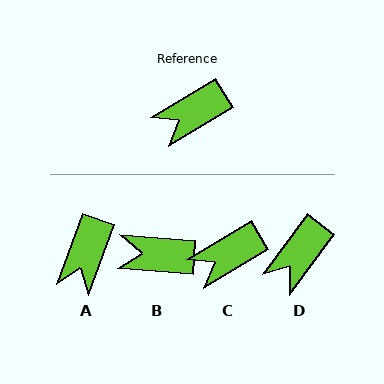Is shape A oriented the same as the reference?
No, it is off by about 40 degrees.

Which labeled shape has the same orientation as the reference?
C.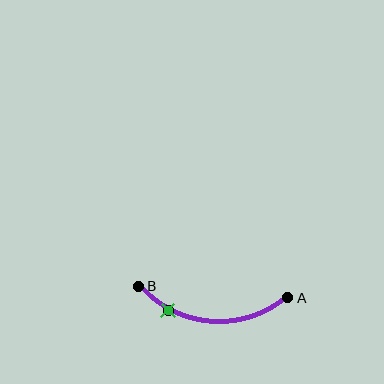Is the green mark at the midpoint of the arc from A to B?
No. The green mark lies on the arc but is closer to endpoint B. The arc midpoint would be at the point on the curve equidistant along the arc from both A and B.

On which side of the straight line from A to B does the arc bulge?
The arc bulges below the straight line connecting A and B.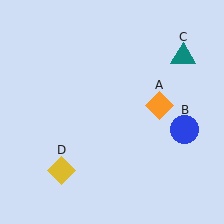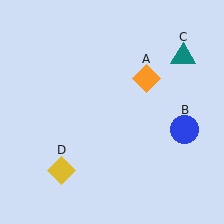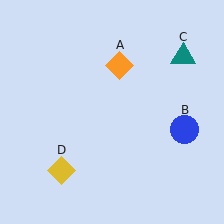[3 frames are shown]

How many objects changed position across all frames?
1 object changed position: orange diamond (object A).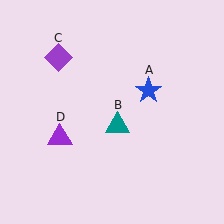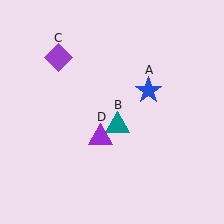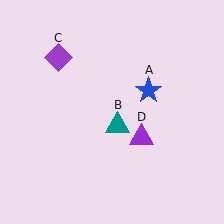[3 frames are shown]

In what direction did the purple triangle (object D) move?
The purple triangle (object D) moved right.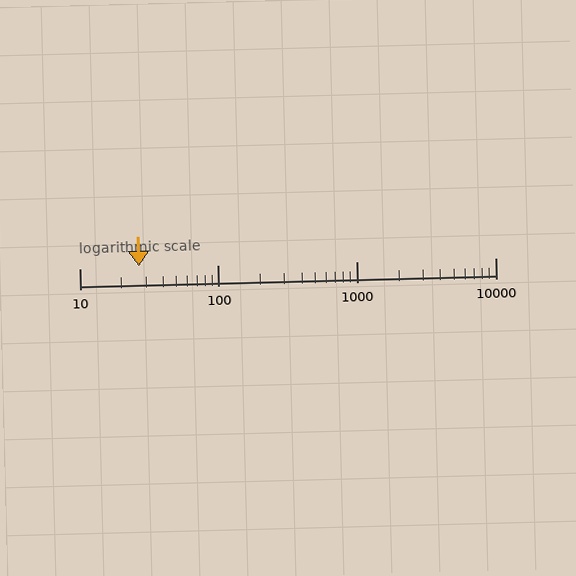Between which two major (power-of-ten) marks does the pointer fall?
The pointer is between 10 and 100.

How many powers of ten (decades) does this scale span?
The scale spans 3 decades, from 10 to 10000.